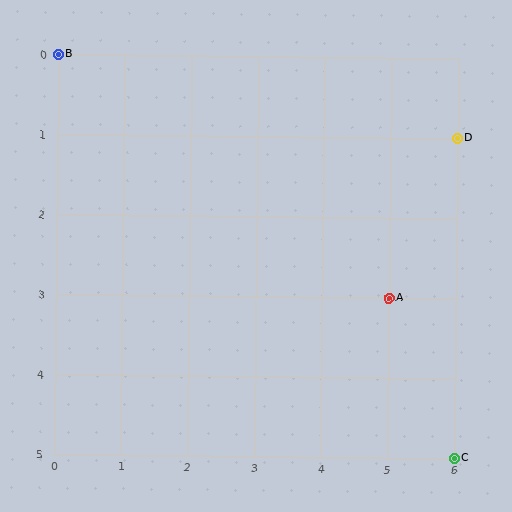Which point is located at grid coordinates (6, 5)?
Point C is at (6, 5).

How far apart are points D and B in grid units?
Points D and B are 6 columns and 1 row apart (about 6.1 grid units diagonally).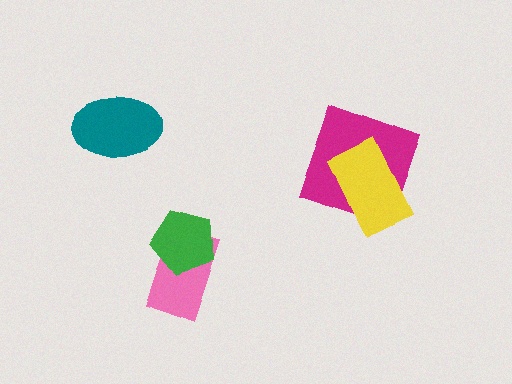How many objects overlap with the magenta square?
1 object overlaps with the magenta square.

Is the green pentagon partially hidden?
No, no other shape covers it.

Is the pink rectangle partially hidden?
Yes, it is partially covered by another shape.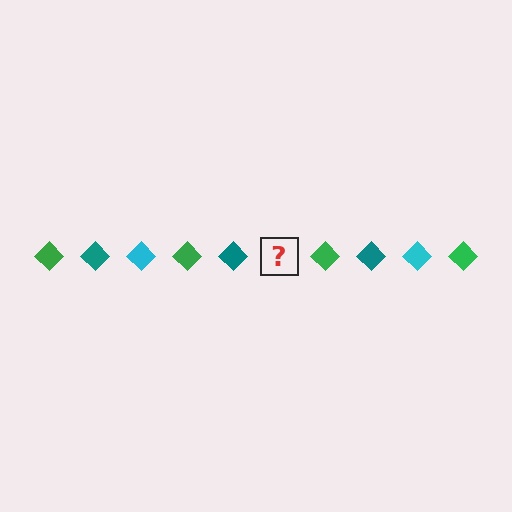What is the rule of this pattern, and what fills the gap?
The rule is that the pattern cycles through green, teal, cyan diamonds. The gap should be filled with a cyan diamond.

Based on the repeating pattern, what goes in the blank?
The blank should be a cyan diamond.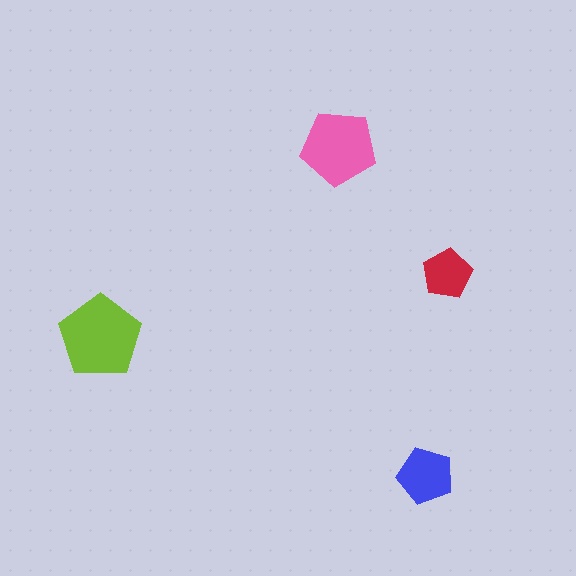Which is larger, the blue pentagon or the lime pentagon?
The lime one.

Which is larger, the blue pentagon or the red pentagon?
The blue one.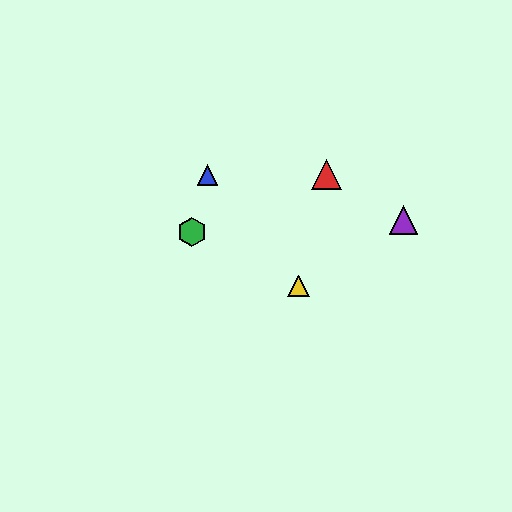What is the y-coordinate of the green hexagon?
The green hexagon is at y≈232.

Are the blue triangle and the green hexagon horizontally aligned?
No, the blue triangle is at y≈175 and the green hexagon is at y≈232.